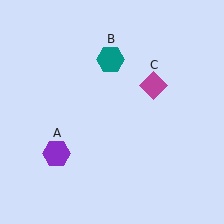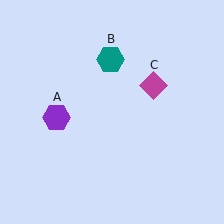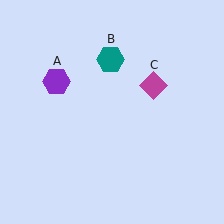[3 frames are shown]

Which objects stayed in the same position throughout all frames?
Teal hexagon (object B) and magenta diamond (object C) remained stationary.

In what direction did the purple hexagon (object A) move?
The purple hexagon (object A) moved up.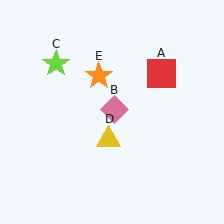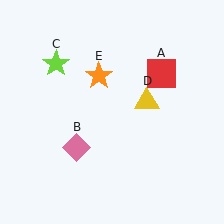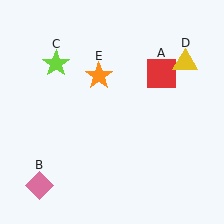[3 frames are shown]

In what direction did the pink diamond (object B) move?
The pink diamond (object B) moved down and to the left.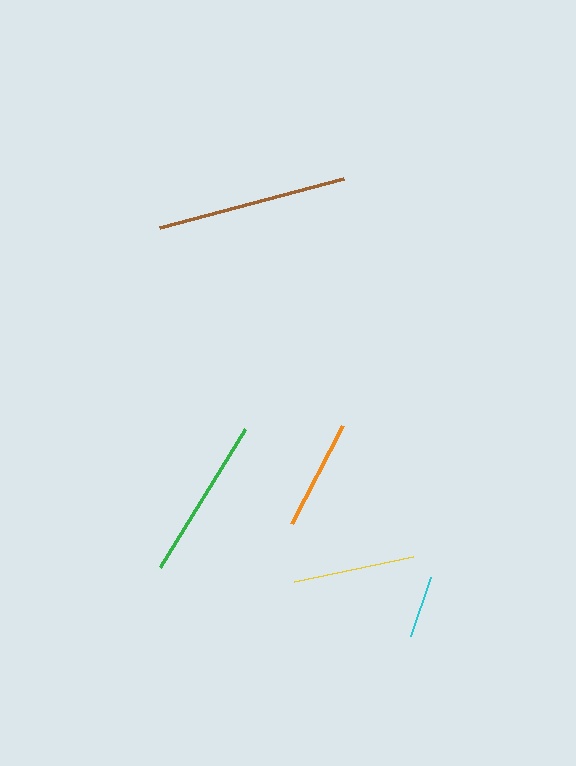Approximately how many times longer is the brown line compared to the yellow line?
The brown line is approximately 1.6 times the length of the yellow line.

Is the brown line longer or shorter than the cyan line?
The brown line is longer than the cyan line.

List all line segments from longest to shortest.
From longest to shortest: brown, green, yellow, orange, cyan.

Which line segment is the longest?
The brown line is the longest at approximately 190 pixels.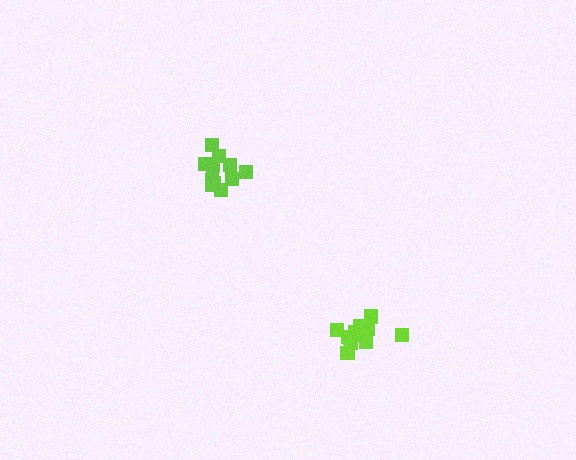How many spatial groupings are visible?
There are 2 spatial groupings.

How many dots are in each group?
Group 1: 11 dots, Group 2: 12 dots (23 total).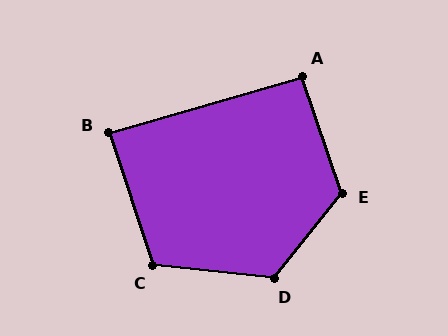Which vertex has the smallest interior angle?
B, at approximately 88 degrees.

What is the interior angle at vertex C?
Approximately 114 degrees (obtuse).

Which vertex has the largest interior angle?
D, at approximately 123 degrees.